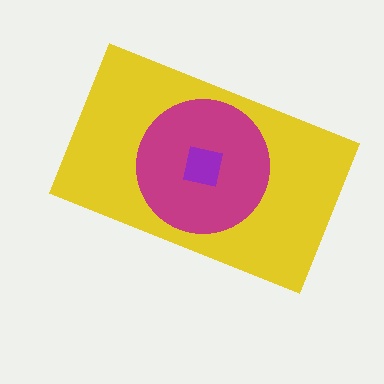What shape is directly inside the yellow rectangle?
The magenta circle.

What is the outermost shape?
The yellow rectangle.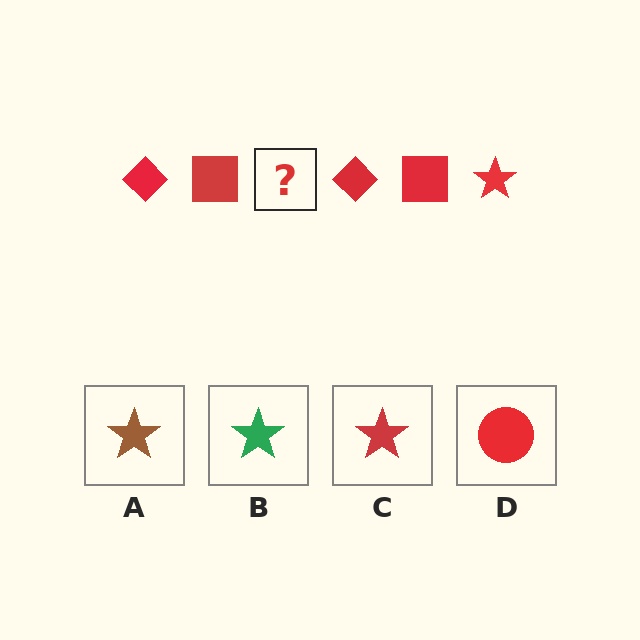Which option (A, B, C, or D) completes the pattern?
C.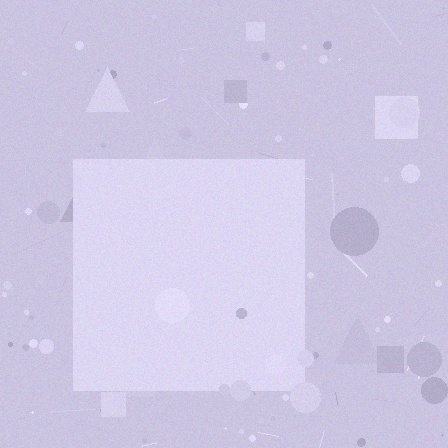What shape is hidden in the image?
A square is hidden in the image.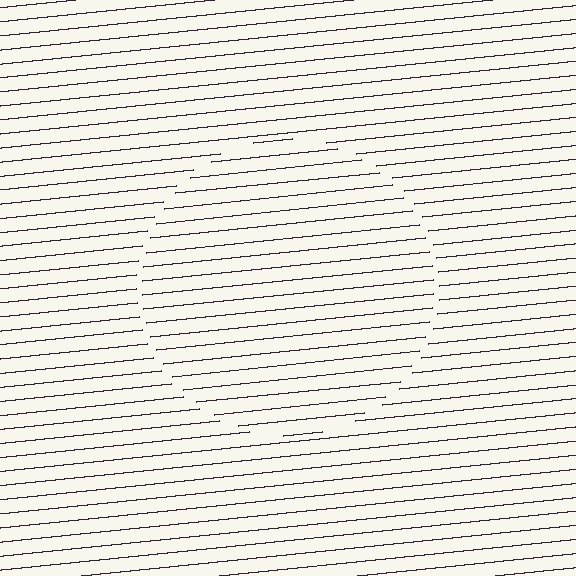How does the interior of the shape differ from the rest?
The interior of the shape contains the same grating, shifted by half a period — the contour is defined by the phase discontinuity where line-ends from the inner and outer gratings abut.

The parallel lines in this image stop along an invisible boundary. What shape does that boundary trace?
An illusory circle. The interior of the shape contains the same grating, shifted by half a period — the contour is defined by the phase discontinuity where line-ends from the inner and outer gratings abut.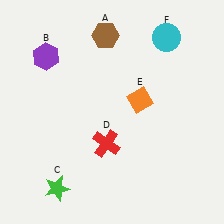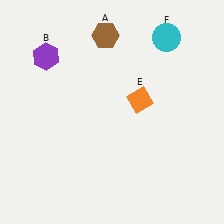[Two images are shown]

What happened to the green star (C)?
The green star (C) was removed in Image 2. It was in the bottom-left area of Image 1.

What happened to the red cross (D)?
The red cross (D) was removed in Image 2. It was in the bottom-left area of Image 1.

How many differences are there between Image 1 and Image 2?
There are 2 differences between the two images.